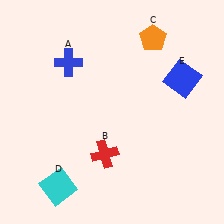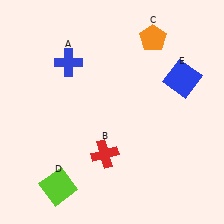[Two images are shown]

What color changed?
The square (D) changed from cyan in Image 1 to lime in Image 2.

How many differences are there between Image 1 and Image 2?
There is 1 difference between the two images.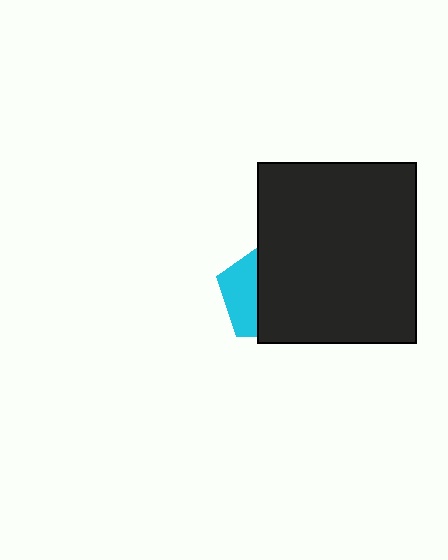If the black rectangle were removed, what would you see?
You would see the complete cyan pentagon.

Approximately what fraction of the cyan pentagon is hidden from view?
Roughly 63% of the cyan pentagon is hidden behind the black rectangle.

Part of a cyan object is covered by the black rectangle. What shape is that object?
It is a pentagon.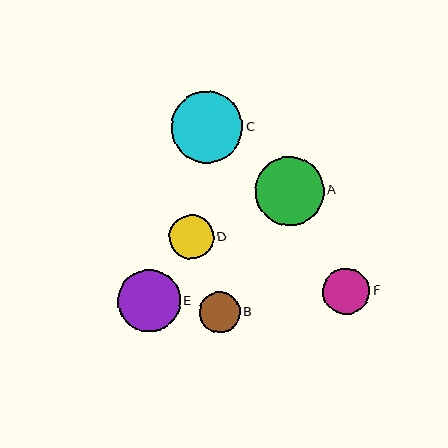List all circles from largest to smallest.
From largest to smallest: C, A, E, F, D, B.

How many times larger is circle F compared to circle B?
Circle F is approximately 1.1 times the size of circle B.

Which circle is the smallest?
Circle B is the smallest with a size of approximately 41 pixels.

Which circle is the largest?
Circle C is the largest with a size of approximately 72 pixels.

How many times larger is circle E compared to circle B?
Circle E is approximately 1.5 times the size of circle B.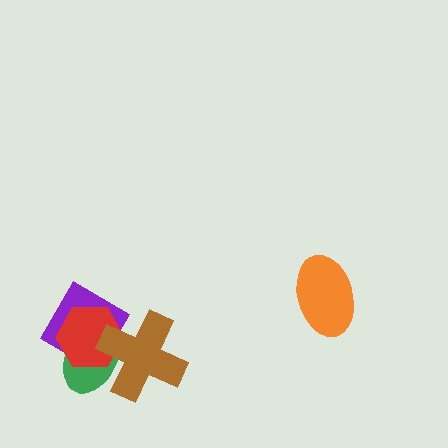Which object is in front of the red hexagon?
The brown cross is in front of the red hexagon.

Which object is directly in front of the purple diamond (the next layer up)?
The green ellipse is directly in front of the purple diamond.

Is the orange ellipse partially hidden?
No, no other shape covers it.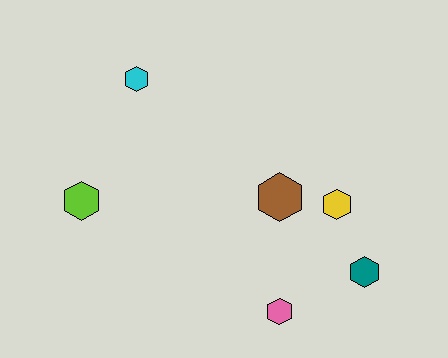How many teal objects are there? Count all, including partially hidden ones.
There is 1 teal object.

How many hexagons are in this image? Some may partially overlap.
There are 6 hexagons.